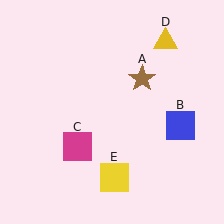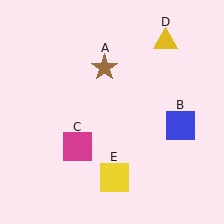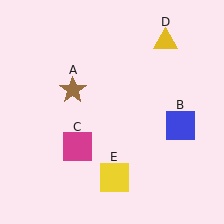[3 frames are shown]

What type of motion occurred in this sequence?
The brown star (object A) rotated counterclockwise around the center of the scene.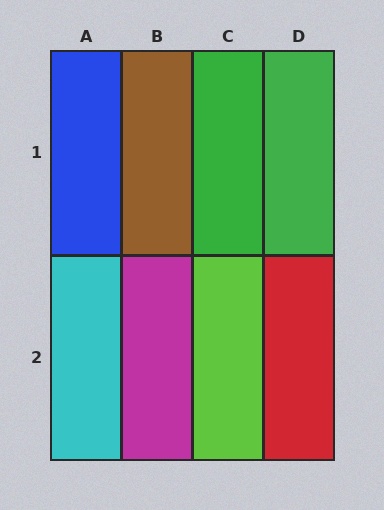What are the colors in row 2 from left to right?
Cyan, magenta, lime, red.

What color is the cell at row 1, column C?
Green.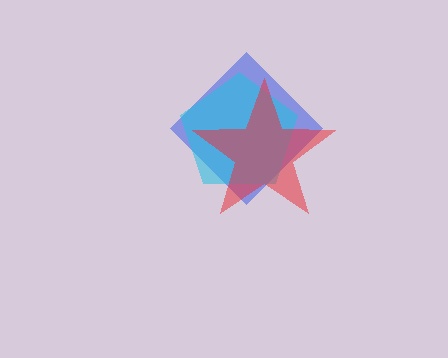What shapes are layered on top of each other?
The layered shapes are: a blue diamond, a cyan pentagon, a red star.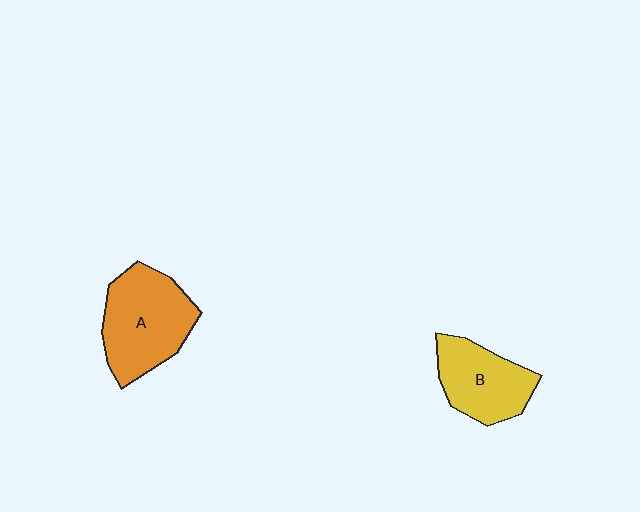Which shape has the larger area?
Shape A (orange).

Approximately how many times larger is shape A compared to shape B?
Approximately 1.3 times.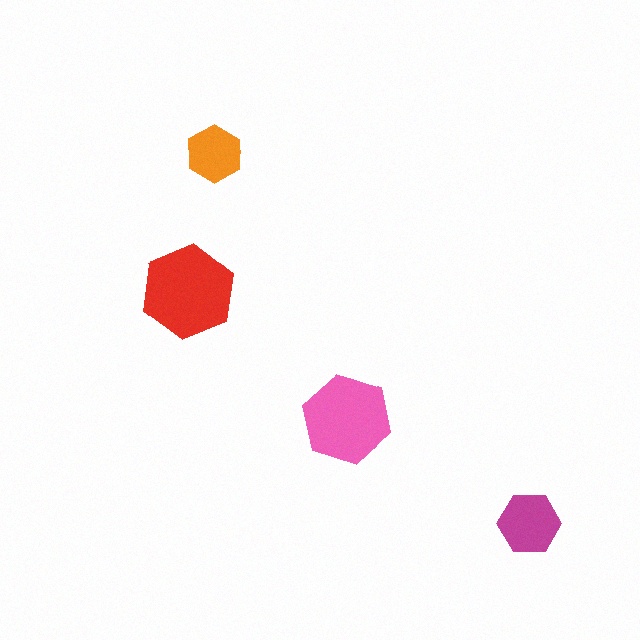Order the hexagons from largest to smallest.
the red one, the pink one, the magenta one, the orange one.